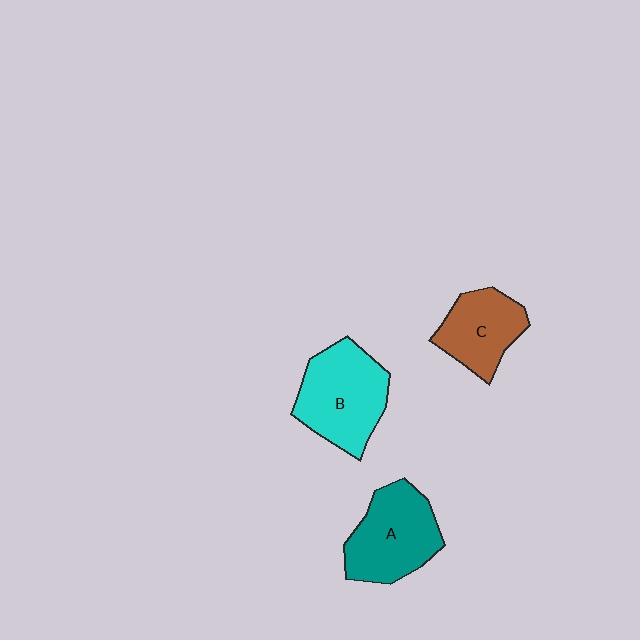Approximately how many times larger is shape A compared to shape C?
Approximately 1.3 times.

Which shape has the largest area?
Shape B (cyan).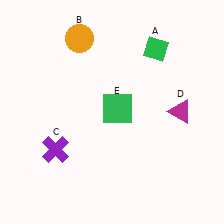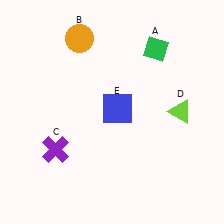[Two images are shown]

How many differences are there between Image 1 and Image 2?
There are 2 differences between the two images.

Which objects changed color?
D changed from magenta to lime. E changed from green to blue.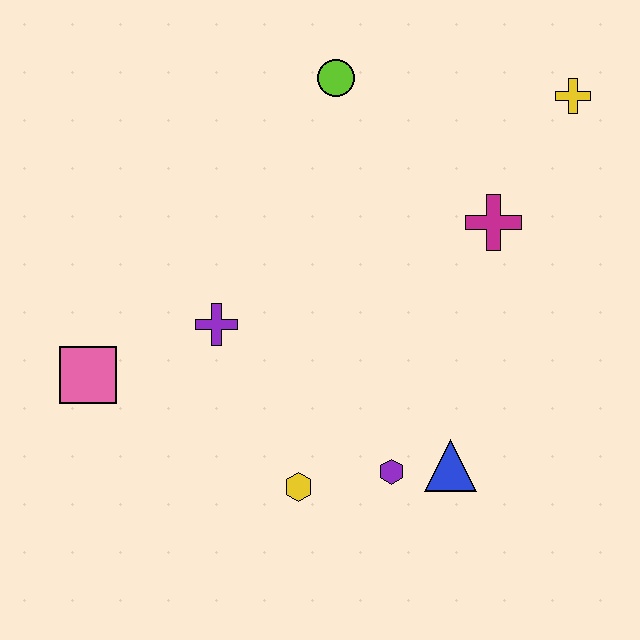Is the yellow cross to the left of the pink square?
No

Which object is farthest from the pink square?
The yellow cross is farthest from the pink square.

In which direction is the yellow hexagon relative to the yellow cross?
The yellow hexagon is below the yellow cross.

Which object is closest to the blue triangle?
The purple hexagon is closest to the blue triangle.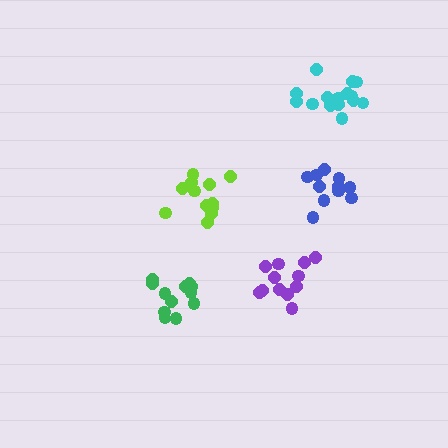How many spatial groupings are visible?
There are 5 spatial groupings.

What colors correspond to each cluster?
The clusters are colored: lime, cyan, blue, green, purple.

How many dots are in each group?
Group 1: 12 dots, Group 2: 15 dots, Group 3: 11 dots, Group 4: 12 dots, Group 5: 12 dots (62 total).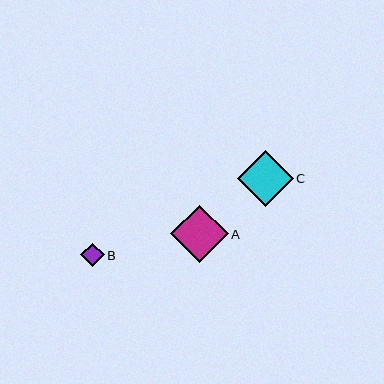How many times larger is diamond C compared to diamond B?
Diamond C is approximately 2.4 times the size of diamond B.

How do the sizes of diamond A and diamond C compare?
Diamond A and diamond C are approximately the same size.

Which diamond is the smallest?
Diamond B is the smallest with a size of approximately 23 pixels.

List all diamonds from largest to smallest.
From largest to smallest: A, C, B.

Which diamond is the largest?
Diamond A is the largest with a size of approximately 58 pixels.